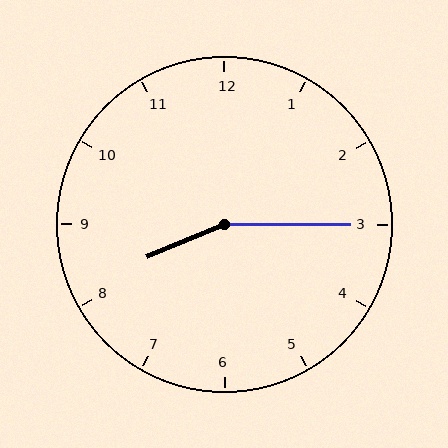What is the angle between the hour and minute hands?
Approximately 158 degrees.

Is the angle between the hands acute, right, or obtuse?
It is obtuse.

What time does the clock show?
8:15.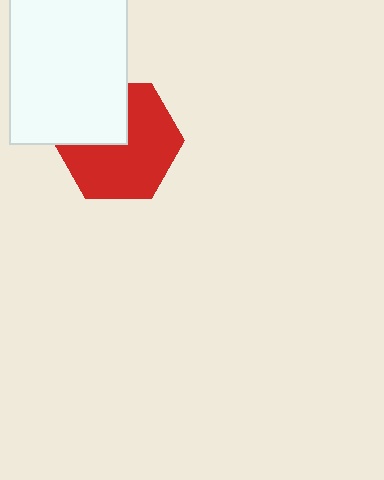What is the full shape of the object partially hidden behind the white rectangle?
The partially hidden object is a red hexagon.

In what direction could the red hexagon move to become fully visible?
The red hexagon could move toward the lower-right. That would shift it out from behind the white rectangle entirely.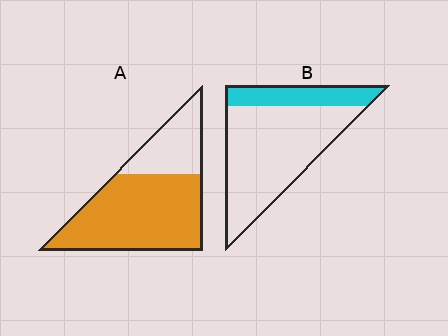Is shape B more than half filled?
No.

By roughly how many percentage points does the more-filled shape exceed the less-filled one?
By roughly 45 percentage points (A over B).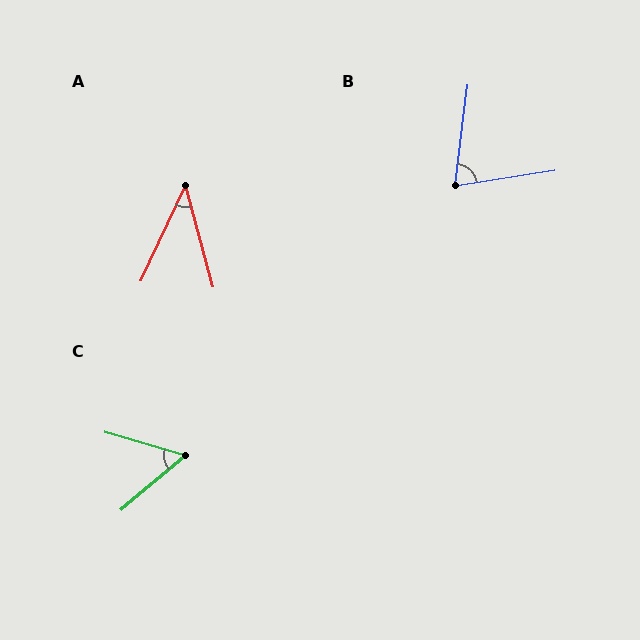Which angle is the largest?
B, at approximately 74 degrees.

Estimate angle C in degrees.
Approximately 56 degrees.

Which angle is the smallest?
A, at approximately 40 degrees.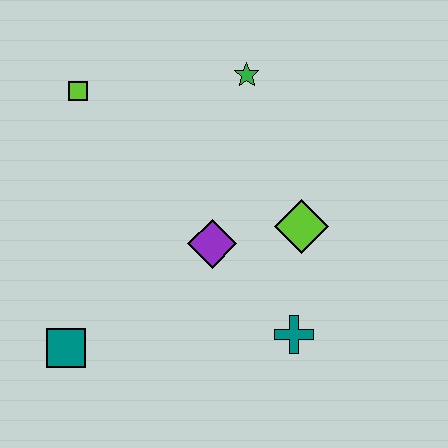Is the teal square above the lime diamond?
No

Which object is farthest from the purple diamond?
The lime square is farthest from the purple diamond.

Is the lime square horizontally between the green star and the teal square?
Yes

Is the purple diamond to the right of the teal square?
Yes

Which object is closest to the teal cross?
The lime diamond is closest to the teal cross.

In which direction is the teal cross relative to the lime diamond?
The teal cross is below the lime diamond.